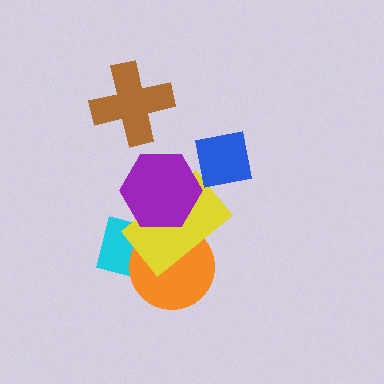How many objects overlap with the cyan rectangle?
3 objects overlap with the cyan rectangle.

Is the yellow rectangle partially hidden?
Yes, it is partially covered by another shape.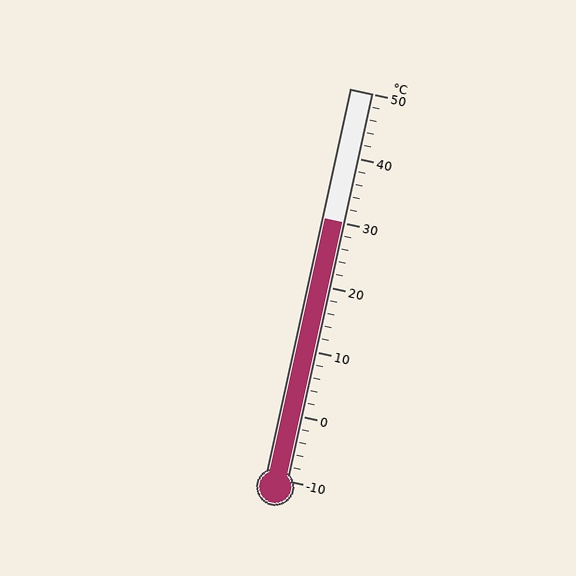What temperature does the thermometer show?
The thermometer shows approximately 30°C.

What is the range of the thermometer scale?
The thermometer scale ranges from -10°C to 50°C.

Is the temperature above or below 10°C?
The temperature is above 10°C.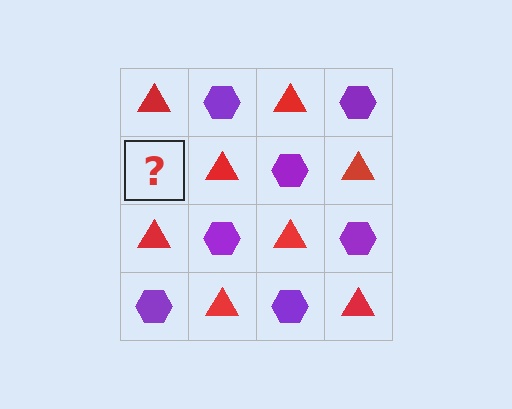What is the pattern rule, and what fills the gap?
The rule is that it alternates red triangle and purple hexagon in a checkerboard pattern. The gap should be filled with a purple hexagon.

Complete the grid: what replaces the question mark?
The question mark should be replaced with a purple hexagon.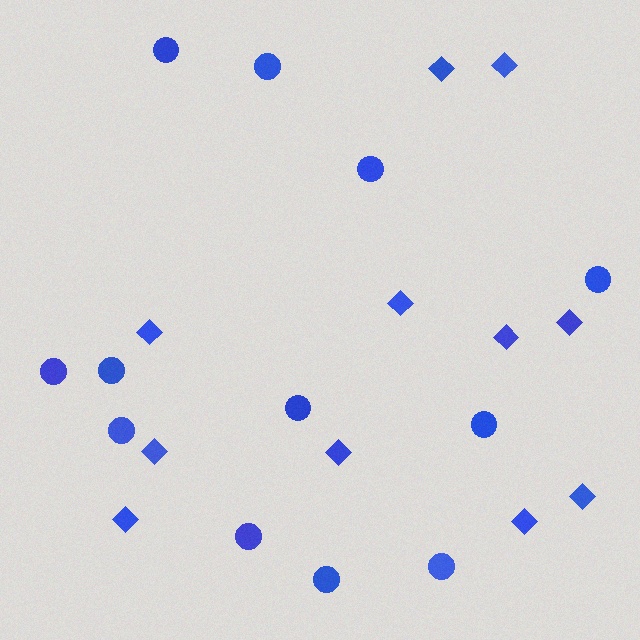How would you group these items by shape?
There are 2 groups: one group of circles (12) and one group of diamonds (11).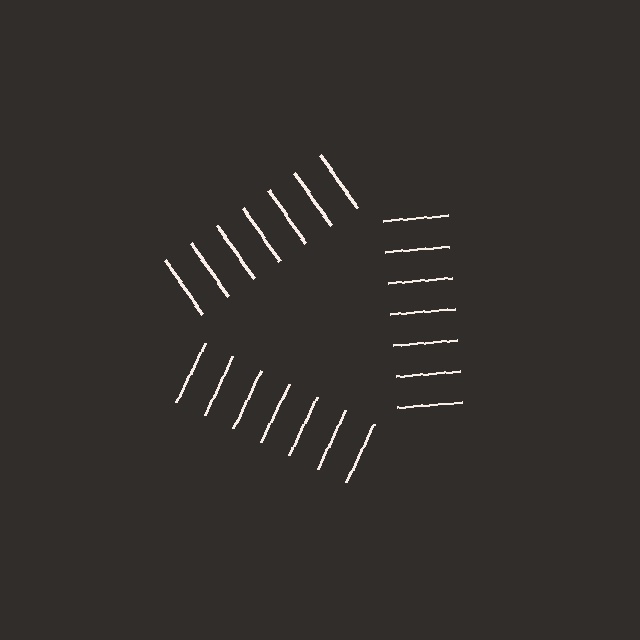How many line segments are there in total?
21 — 7 along each of the 3 edges.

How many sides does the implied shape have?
3 sides — the line-ends trace a triangle.